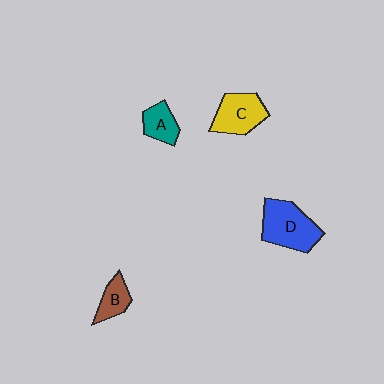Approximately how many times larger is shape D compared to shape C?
Approximately 1.3 times.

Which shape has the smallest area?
Shape B (brown).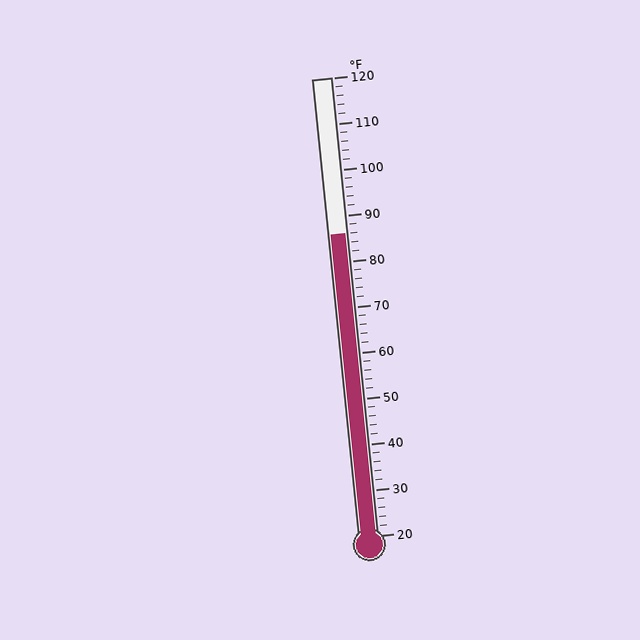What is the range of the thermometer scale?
The thermometer scale ranges from 20°F to 120°F.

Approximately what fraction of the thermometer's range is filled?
The thermometer is filled to approximately 65% of its range.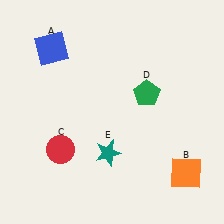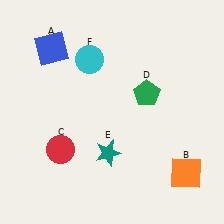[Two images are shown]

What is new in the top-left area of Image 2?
A cyan circle (F) was added in the top-left area of Image 2.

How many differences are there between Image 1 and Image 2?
There is 1 difference between the two images.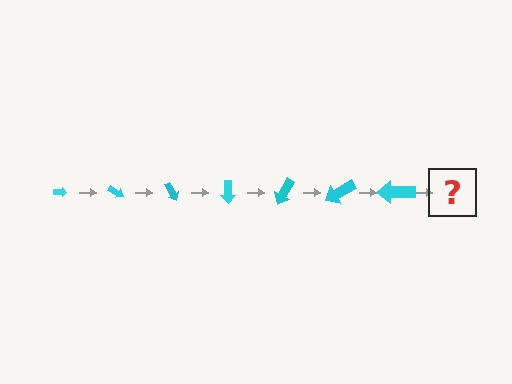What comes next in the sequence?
The next element should be an arrow, larger than the previous one and rotated 210 degrees from the start.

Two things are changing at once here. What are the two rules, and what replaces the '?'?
The two rules are that the arrow grows larger each step and it rotates 30 degrees each step. The '?' should be an arrow, larger than the previous one and rotated 210 degrees from the start.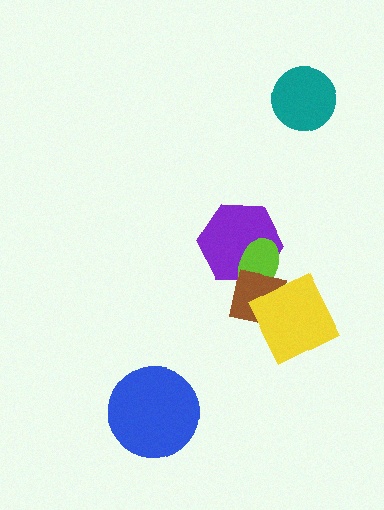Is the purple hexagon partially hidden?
Yes, it is partially covered by another shape.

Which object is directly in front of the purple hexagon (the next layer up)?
The lime ellipse is directly in front of the purple hexagon.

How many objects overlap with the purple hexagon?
2 objects overlap with the purple hexagon.